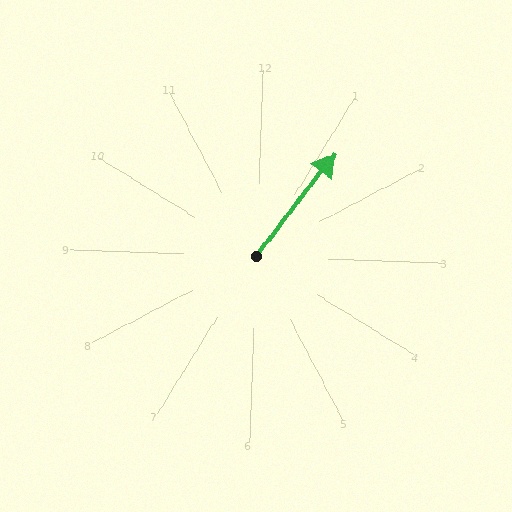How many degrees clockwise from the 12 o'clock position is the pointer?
Approximately 36 degrees.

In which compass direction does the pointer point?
Northeast.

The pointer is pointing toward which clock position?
Roughly 1 o'clock.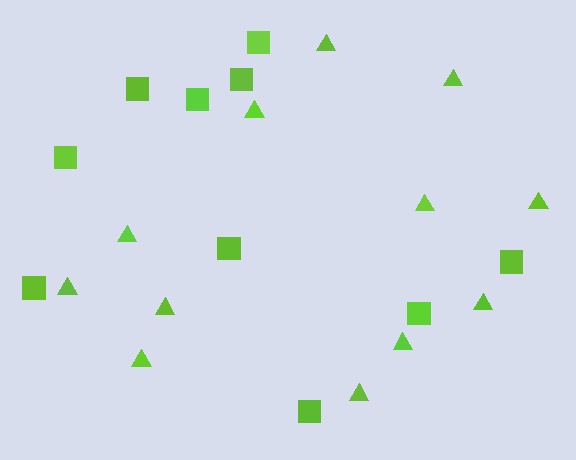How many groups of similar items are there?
There are 2 groups: one group of squares (10) and one group of triangles (12).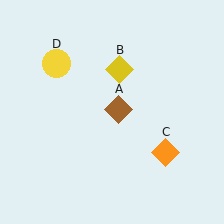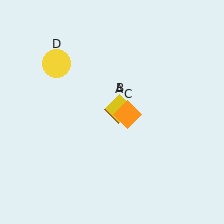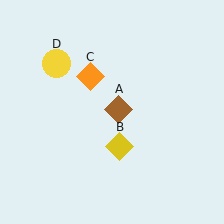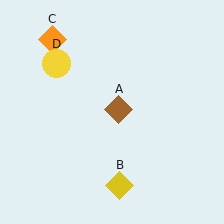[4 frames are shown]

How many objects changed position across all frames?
2 objects changed position: yellow diamond (object B), orange diamond (object C).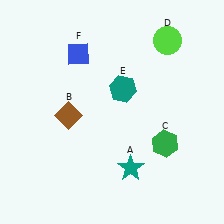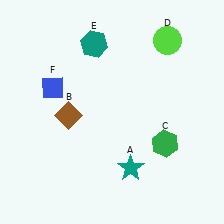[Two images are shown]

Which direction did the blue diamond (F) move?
The blue diamond (F) moved down.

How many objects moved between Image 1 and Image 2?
2 objects moved between the two images.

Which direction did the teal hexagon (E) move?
The teal hexagon (E) moved up.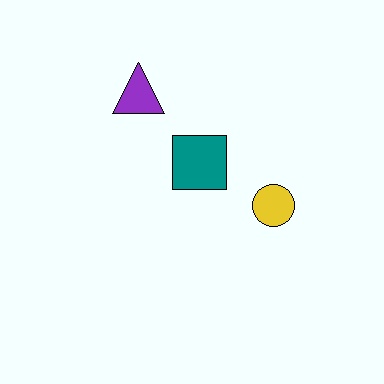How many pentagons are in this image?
There are no pentagons.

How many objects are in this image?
There are 3 objects.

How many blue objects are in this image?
There are no blue objects.